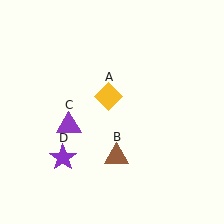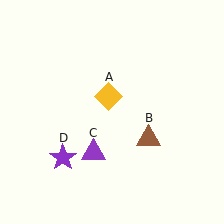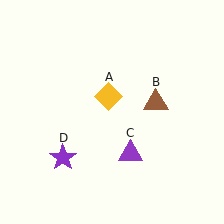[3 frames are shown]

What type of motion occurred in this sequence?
The brown triangle (object B), purple triangle (object C) rotated counterclockwise around the center of the scene.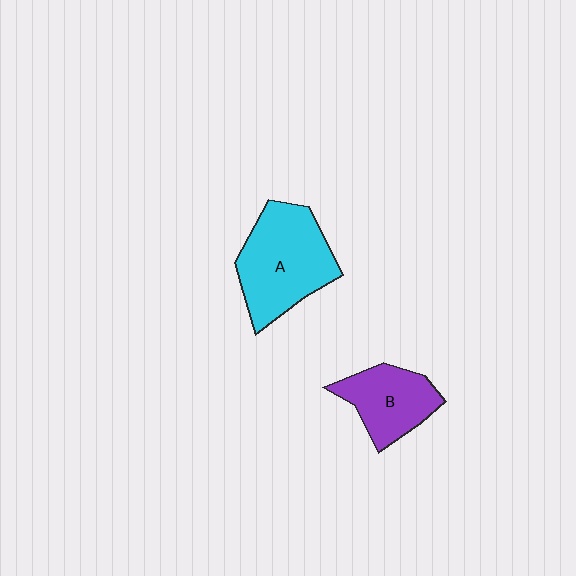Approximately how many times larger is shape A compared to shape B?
Approximately 1.5 times.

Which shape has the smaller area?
Shape B (purple).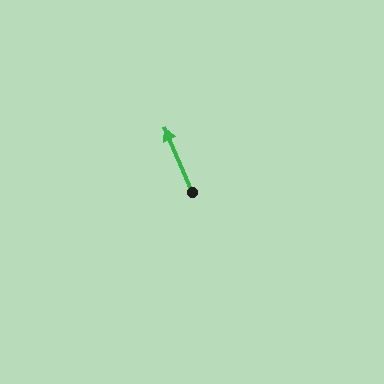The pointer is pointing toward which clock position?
Roughly 11 o'clock.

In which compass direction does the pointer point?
Northwest.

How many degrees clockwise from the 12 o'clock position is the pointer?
Approximately 337 degrees.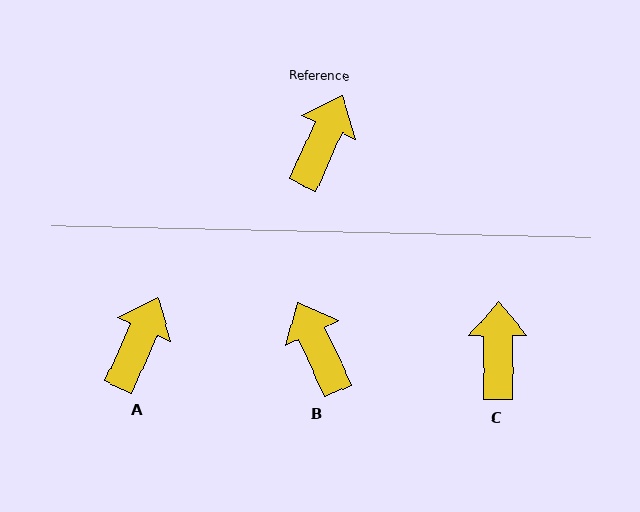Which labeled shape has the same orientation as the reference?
A.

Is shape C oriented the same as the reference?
No, it is off by about 24 degrees.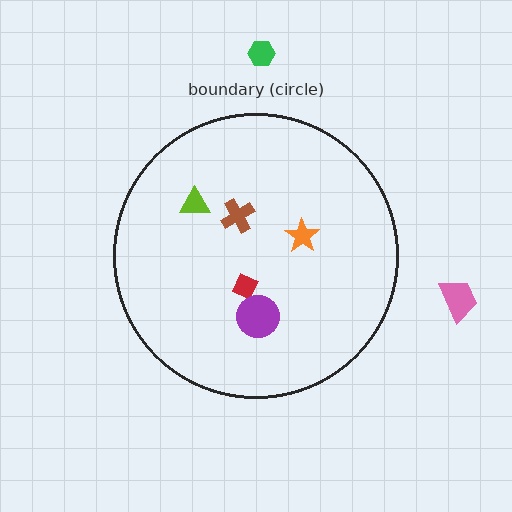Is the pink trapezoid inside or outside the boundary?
Outside.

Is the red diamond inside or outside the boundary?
Inside.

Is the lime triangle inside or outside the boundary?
Inside.